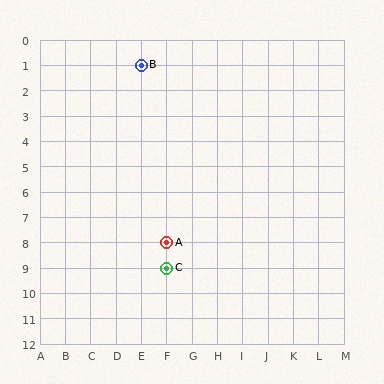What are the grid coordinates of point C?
Point C is at grid coordinates (F, 9).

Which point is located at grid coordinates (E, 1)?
Point B is at (E, 1).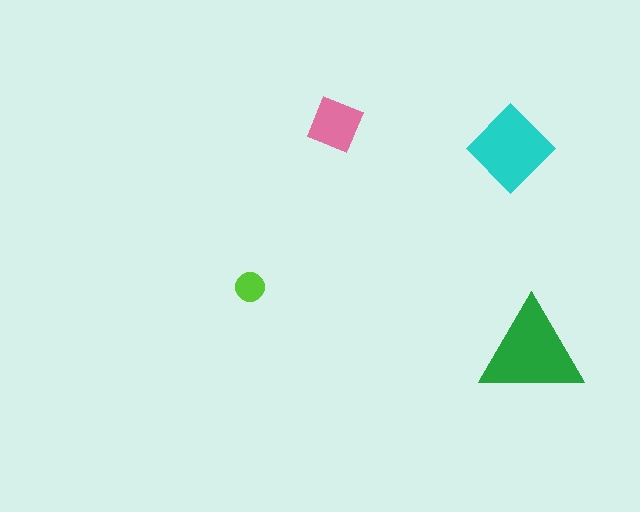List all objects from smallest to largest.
The lime circle, the pink square, the cyan diamond, the green triangle.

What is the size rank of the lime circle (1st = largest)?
4th.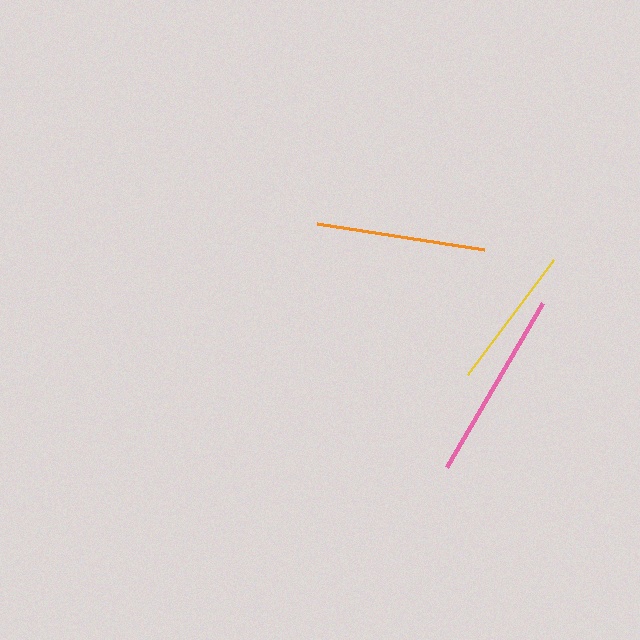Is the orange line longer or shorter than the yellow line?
The orange line is longer than the yellow line.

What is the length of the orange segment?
The orange segment is approximately 169 pixels long.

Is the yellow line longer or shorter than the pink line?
The pink line is longer than the yellow line.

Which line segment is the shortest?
The yellow line is the shortest at approximately 144 pixels.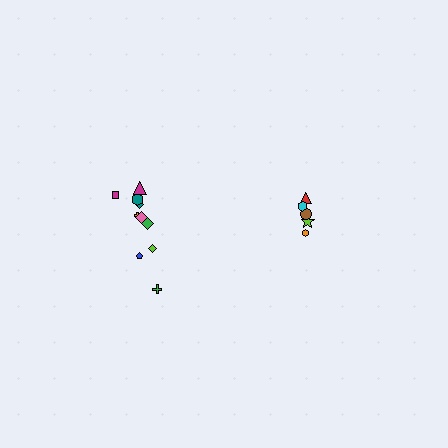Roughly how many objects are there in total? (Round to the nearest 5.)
Roughly 15 objects in total.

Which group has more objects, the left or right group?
The left group.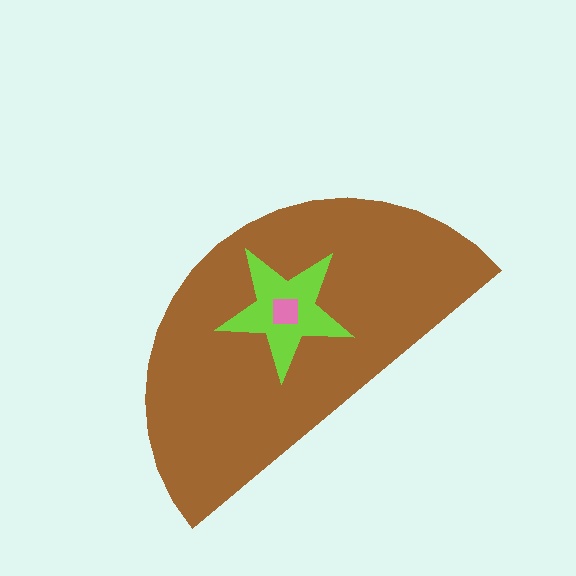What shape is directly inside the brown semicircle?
The lime star.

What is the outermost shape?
The brown semicircle.